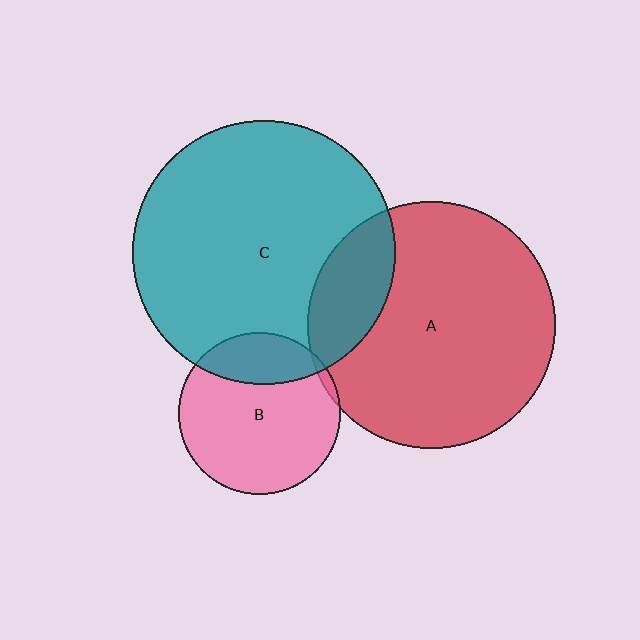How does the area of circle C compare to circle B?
Approximately 2.6 times.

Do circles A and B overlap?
Yes.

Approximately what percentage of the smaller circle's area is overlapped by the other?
Approximately 5%.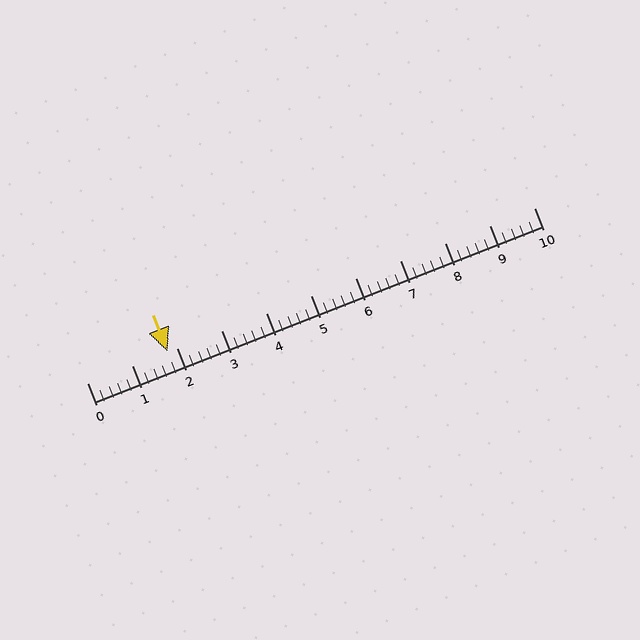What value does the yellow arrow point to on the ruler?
The yellow arrow points to approximately 1.8.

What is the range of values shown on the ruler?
The ruler shows values from 0 to 10.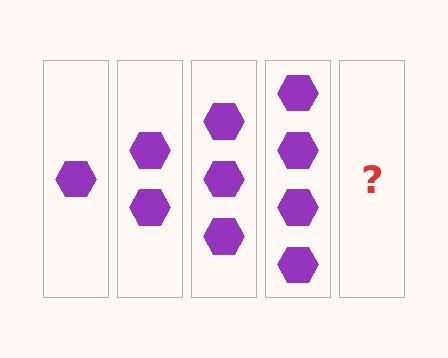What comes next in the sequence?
The next element should be 5 hexagons.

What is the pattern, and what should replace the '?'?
The pattern is that each step adds one more hexagon. The '?' should be 5 hexagons.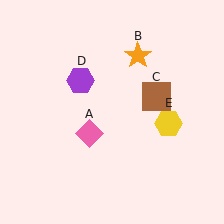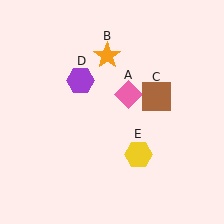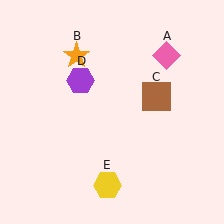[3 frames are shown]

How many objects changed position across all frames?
3 objects changed position: pink diamond (object A), orange star (object B), yellow hexagon (object E).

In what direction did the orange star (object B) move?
The orange star (object B) moved left.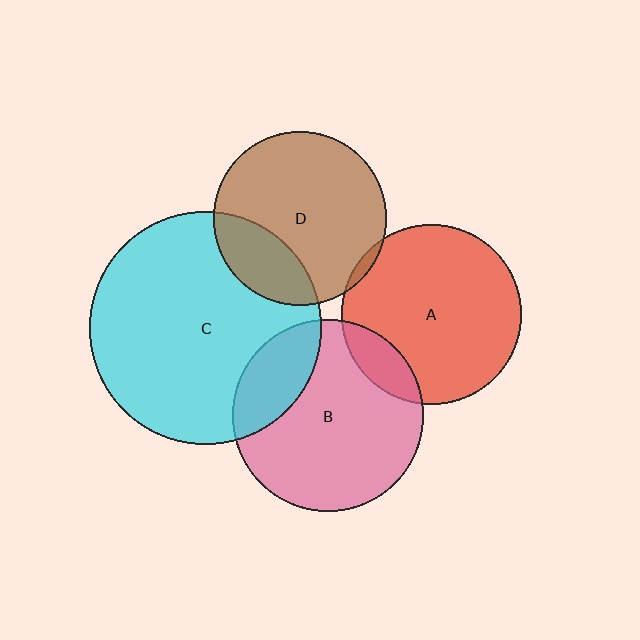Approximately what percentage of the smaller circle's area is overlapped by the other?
Approximately 5%.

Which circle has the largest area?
Circle C (cyan).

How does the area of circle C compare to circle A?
Approximately 1.7 times.